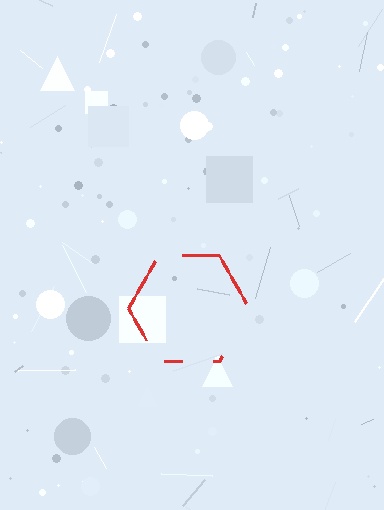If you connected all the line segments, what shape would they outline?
They would outline a hexagon.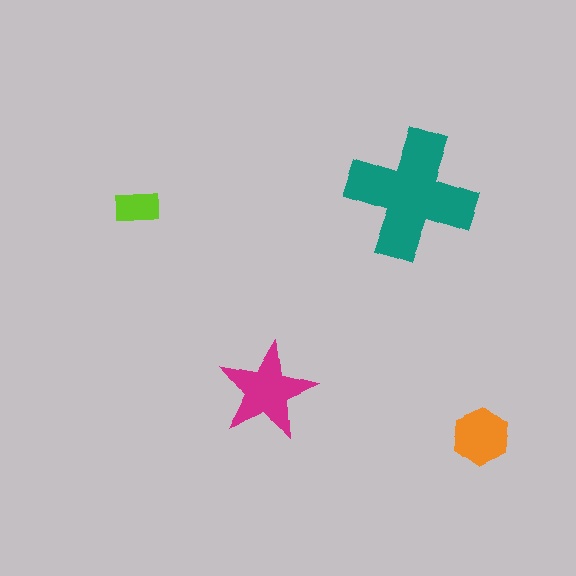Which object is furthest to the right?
The orange hexagon is rightmost.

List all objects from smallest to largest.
The lime rectangle, the orange hexagon, the magenta star, the teal cross.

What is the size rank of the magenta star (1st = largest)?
2nd.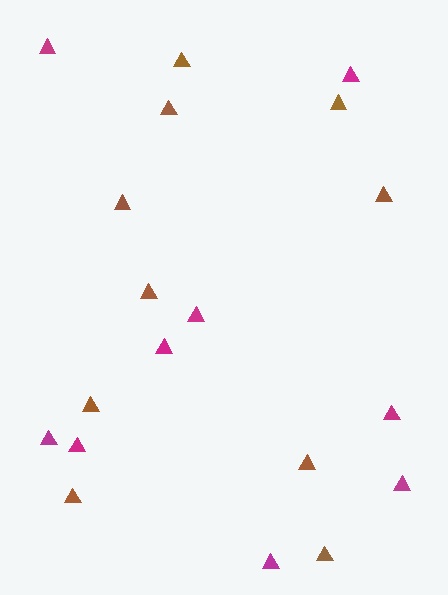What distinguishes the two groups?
There are 2 groups: one group of magenta triangles (9) and one group of brown triangles (10).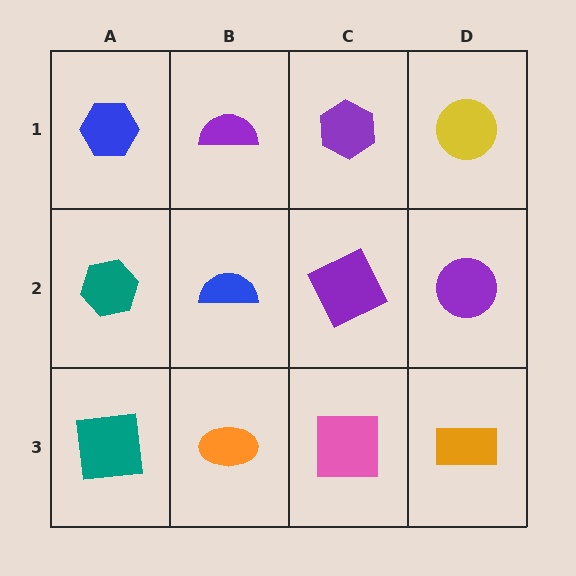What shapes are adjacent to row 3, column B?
A blue semicircle (row 2, column B), a teal square (row 3, column A), a pink square (row 3, column C).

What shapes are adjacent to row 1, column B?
A blue semicircle (row 2, column B), a blue hexagon (row 1, column A), a purple hexagon (row 1, column C).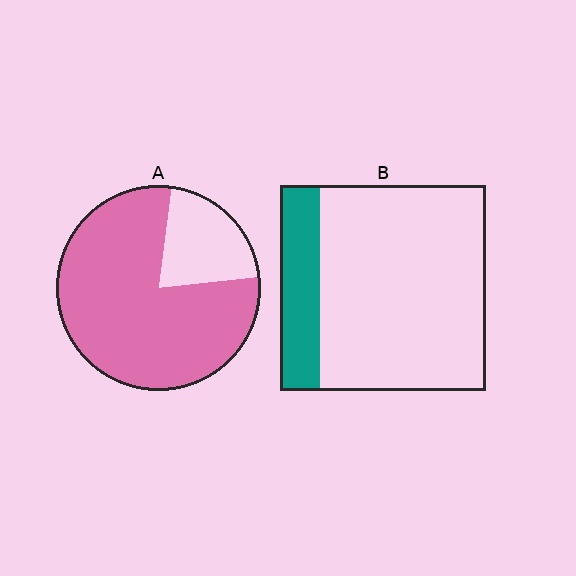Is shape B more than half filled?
No.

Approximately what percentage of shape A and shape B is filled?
A is approximately 80% and B is approximately 20%.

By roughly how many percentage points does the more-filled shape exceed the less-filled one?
By roughly 60 percentage points (A over B).